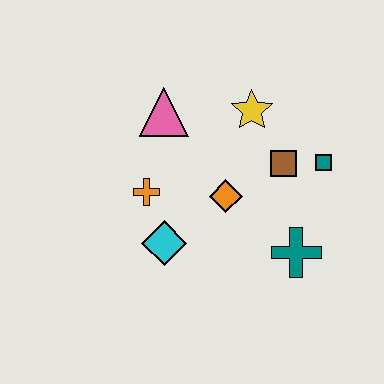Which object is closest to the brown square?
The teal square is closest to the brown square.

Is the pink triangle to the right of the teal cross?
No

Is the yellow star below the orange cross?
No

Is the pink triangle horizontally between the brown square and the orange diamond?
No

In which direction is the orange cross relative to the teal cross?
The orange cross is to the left of the teal cross.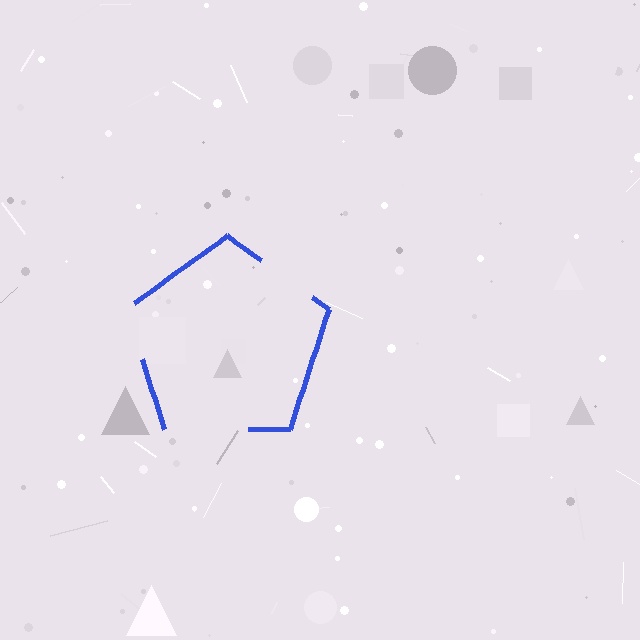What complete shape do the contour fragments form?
The contour fragments form a pentagon.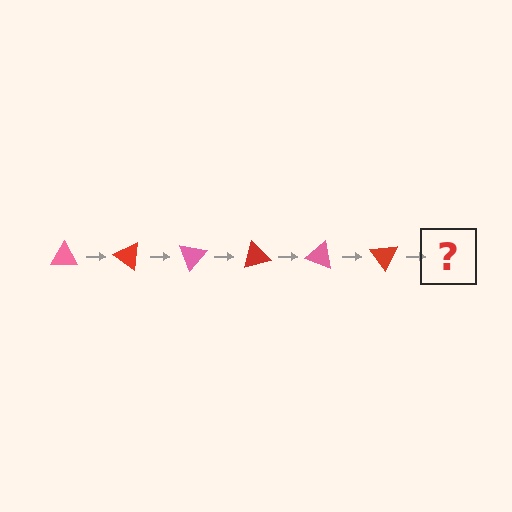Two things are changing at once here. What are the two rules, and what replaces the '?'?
The two rules are that it rotates 35 degrees each step and the color cycles through pink and red. The '?' should be a pink triangle, rotated 210 degrees from the start.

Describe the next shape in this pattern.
It should be a pink triangle, rotated 210 degrees from the start.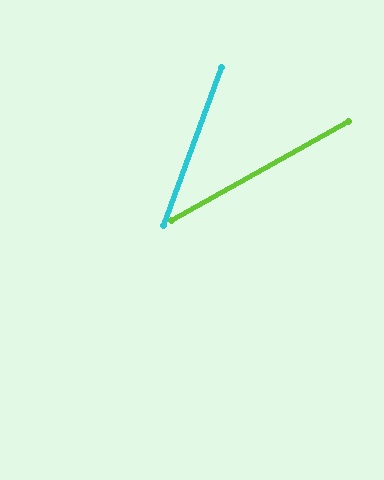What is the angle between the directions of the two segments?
Approximately 41 degrees.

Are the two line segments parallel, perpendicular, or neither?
Neither parallel nor perpendicular — they differ by about 41°.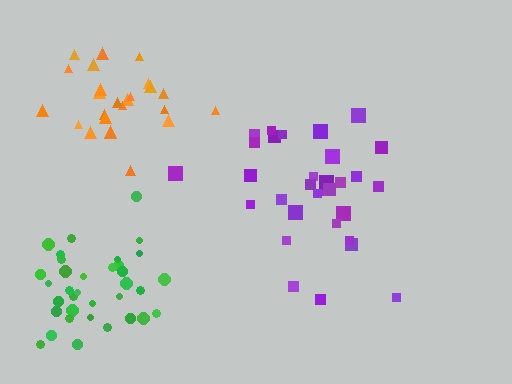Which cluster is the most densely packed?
Green.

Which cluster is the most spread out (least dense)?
Purple.